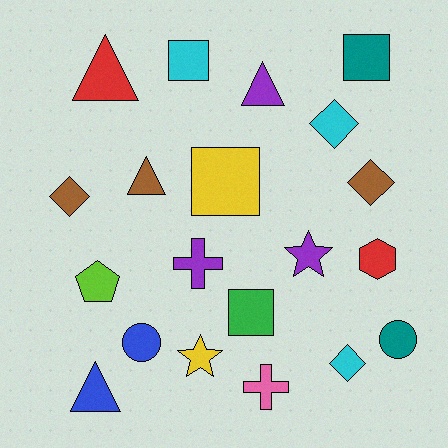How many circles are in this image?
There are 2 circles.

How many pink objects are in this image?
There is 1 pink object.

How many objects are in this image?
There are 20 objects.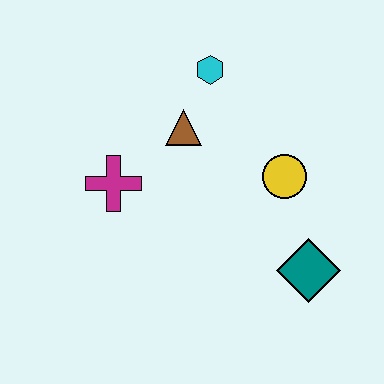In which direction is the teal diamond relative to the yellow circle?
The teal diamond is below the yellow circle.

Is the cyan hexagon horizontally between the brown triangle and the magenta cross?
No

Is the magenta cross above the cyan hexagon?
No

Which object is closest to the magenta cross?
The brown triangle is closest to the magenta cross.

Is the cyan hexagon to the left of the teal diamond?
Yes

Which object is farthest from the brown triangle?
The teal diamond is farthest from the brown triangle.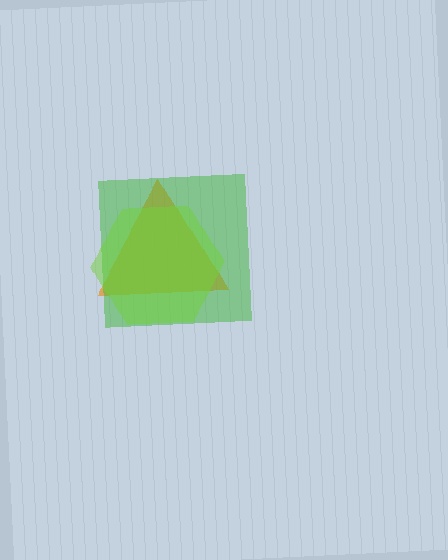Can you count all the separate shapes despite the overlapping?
Yes, there are 3 separate shapes.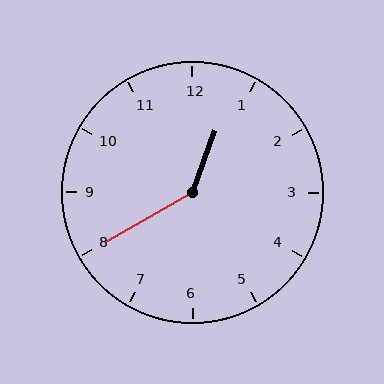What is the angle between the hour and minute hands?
Approximately 140 degrees.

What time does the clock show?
12:40.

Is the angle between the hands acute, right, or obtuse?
It is obtuse.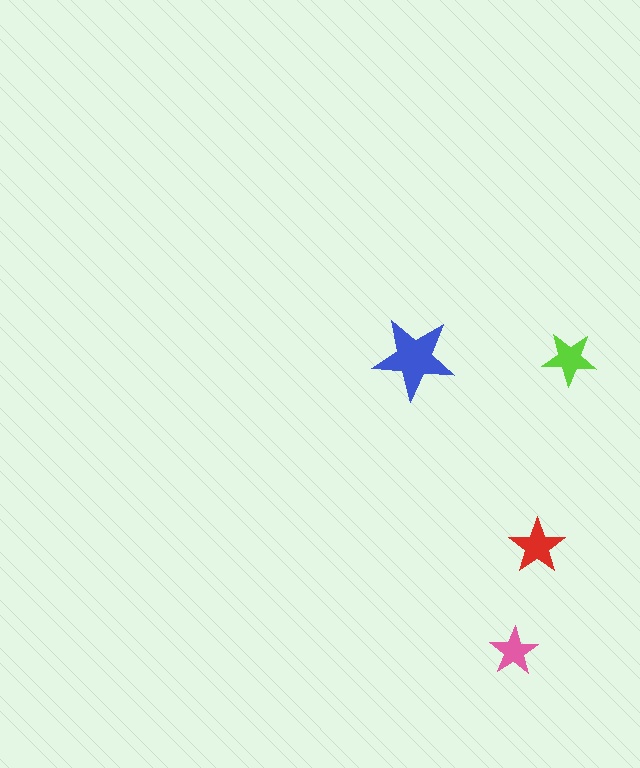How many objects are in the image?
There are 4 objects in the image.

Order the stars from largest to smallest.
the blue one, the red one, the lime one, the pink one.